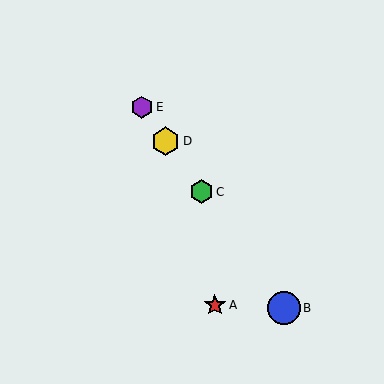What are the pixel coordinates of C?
Object C is at (201, 192).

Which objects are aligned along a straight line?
Objects B, C, D, E are aligned along a straight line.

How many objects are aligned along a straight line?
4 objects (B, C, D, E) are aligned along a straight line.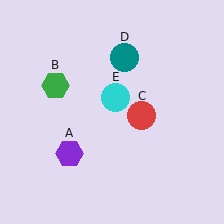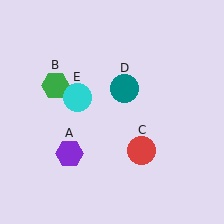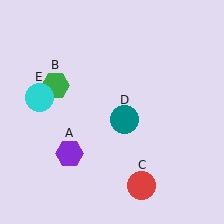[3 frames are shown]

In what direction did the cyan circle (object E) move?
The cyan circle (object E) moved left.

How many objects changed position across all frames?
3 objects changed position: red circle (object C), teal circle (object D), cyan circle (object E).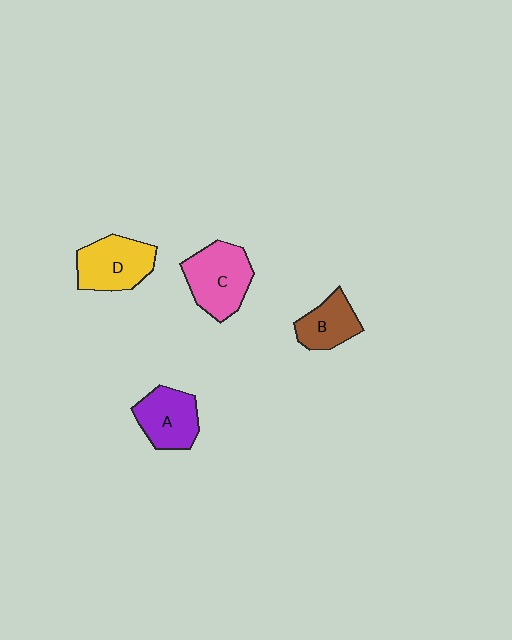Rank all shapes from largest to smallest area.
From largest to smallest: C (pink), D (yellow), A (purple), B (brown).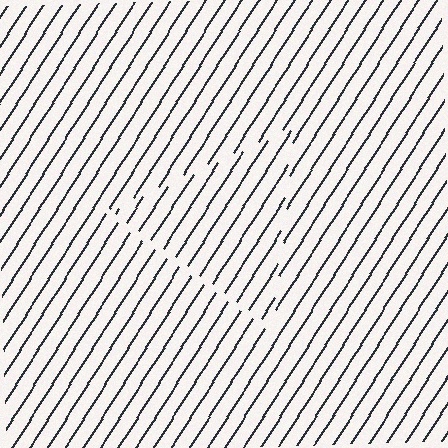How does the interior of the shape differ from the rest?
The interior of the shape contains the same grating, shifted by half a period — the contour is defined by the phase discontinuity where line-ends from the inner and outer gratings abut.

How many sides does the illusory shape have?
3 sides — the line-ends trace a triangle.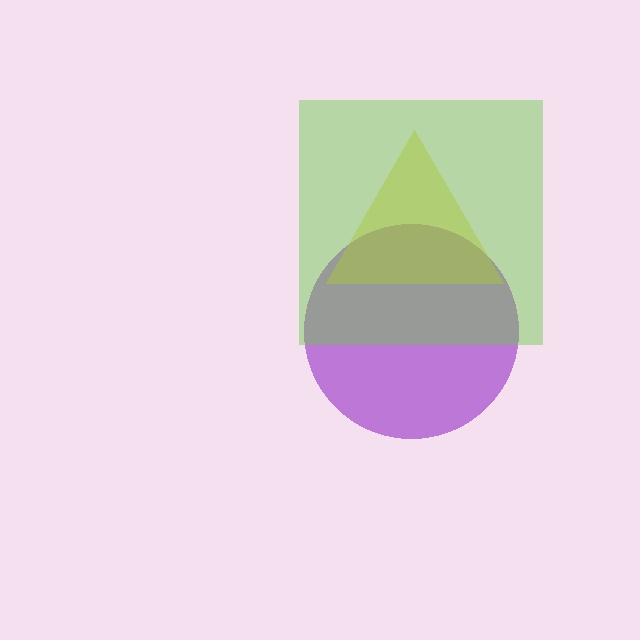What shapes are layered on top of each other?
The layered shapes are: a purple circle, a yellow triangle, a lime square.